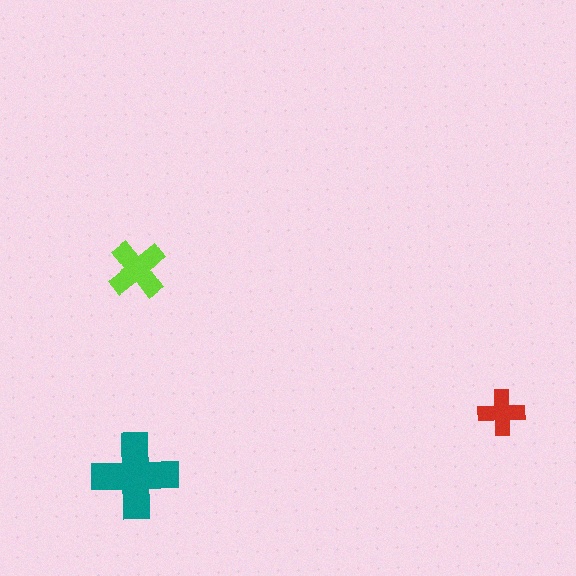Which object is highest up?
The lime cross is topmost.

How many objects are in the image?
There are 3 objects in the image.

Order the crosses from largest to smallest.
the teal one, the lime one, the red one.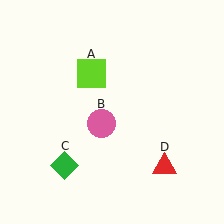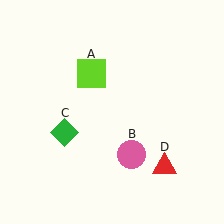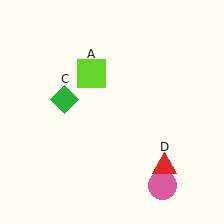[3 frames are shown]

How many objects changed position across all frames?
2 objects changed position: pink circle (object B), green diamond (object C).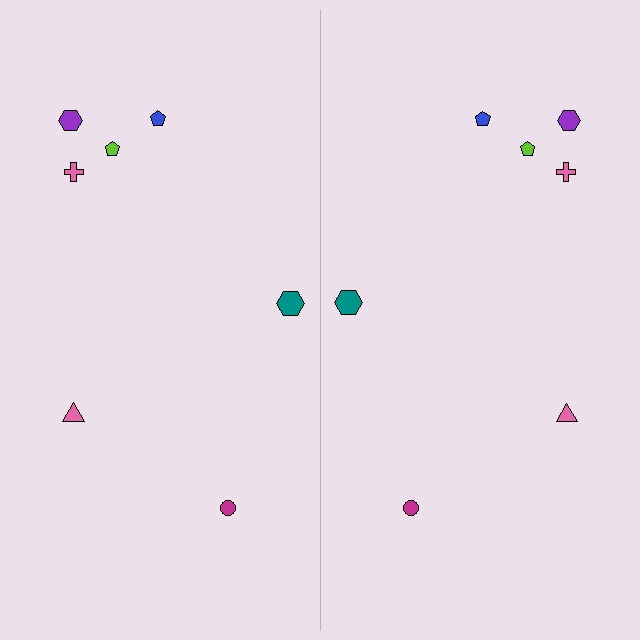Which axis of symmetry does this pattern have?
The pattern has a vertical axis of symmetry running through the center of the image.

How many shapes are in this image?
There are 14 shapes in this image.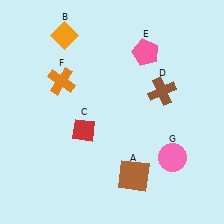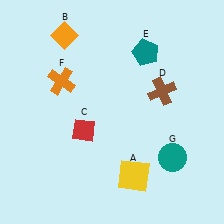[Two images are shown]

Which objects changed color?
A changed from brown to yellow. E changed from pink to teal. G changed from pink to teal.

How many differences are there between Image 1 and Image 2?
There are 3 differences between the two images.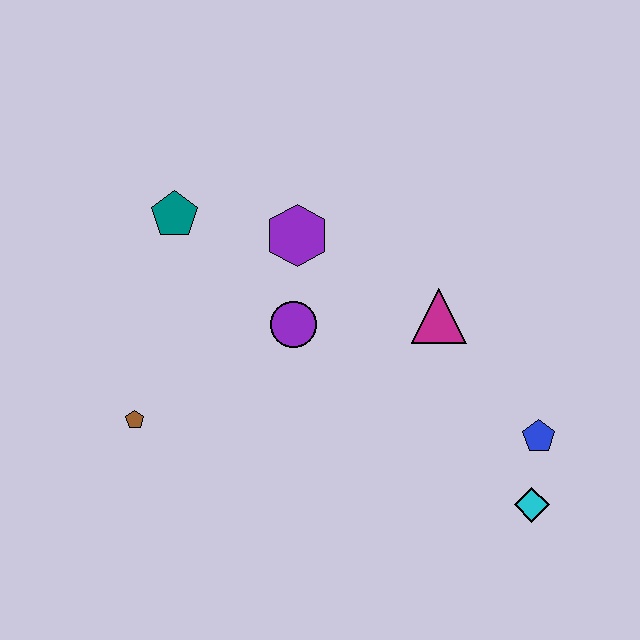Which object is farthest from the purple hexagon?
The cyan diamond is farthest from the purple hexagon.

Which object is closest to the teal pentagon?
The purple hexagon is closest to the teal pentagon.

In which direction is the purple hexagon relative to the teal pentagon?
The purple hexagon is to the right of the teal pentagon.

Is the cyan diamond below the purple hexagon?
Yes